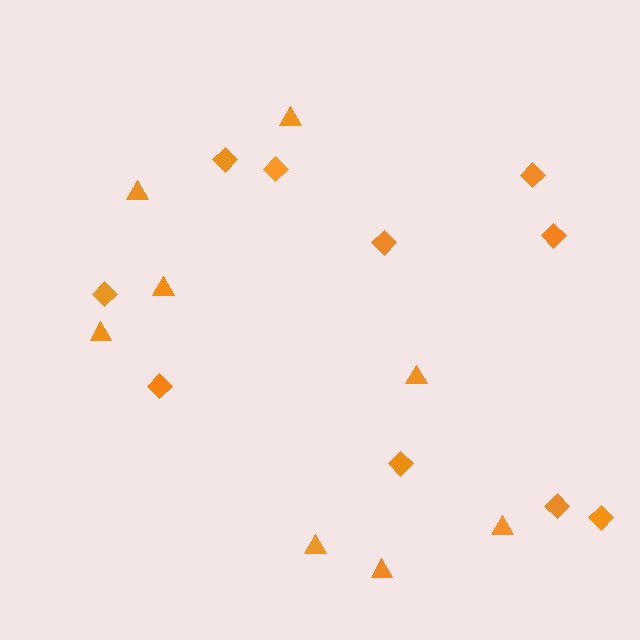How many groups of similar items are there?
There are 2 groups: one group of diamonds (10) and one group of triangles (8).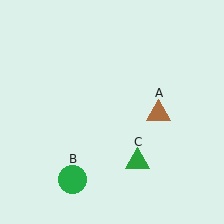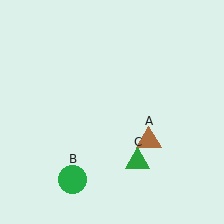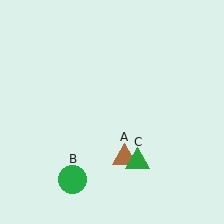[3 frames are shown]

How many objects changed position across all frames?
1 object changed position: brown triangle (object A).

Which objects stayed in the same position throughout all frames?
Green circle (object B) and green triangle (object C) remained stationary.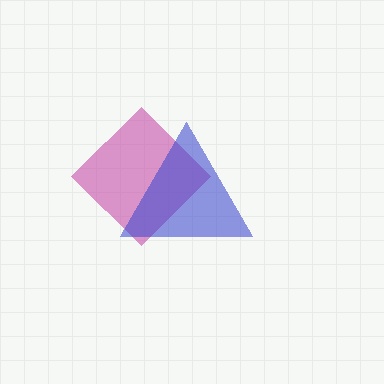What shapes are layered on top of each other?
The layered shapes are: a magenta diamond, a blue triangle.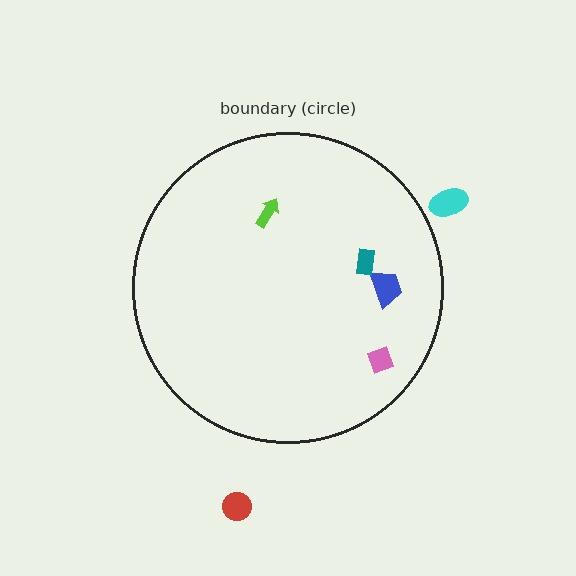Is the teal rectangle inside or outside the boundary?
Inside.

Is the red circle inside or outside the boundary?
Outside.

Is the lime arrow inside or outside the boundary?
Inside.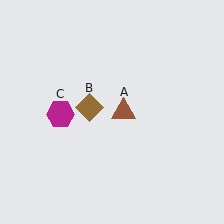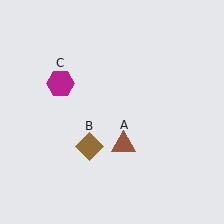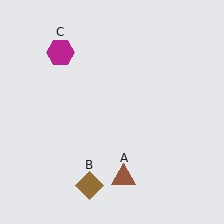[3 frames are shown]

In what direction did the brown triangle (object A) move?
The brown triangle (object A) moved down.